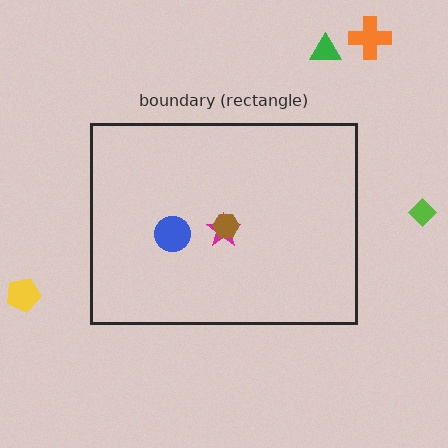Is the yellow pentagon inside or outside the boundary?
Outside.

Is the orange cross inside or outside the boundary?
Outside.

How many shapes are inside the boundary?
3 inside, 4 outside.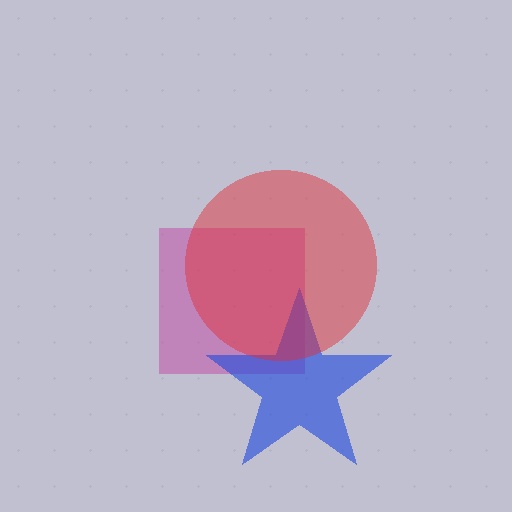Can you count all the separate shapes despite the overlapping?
Yes, there are 3 separate shapes.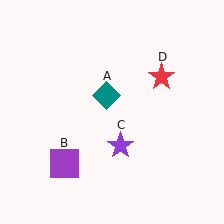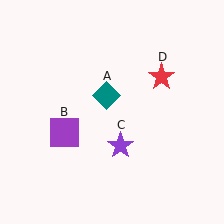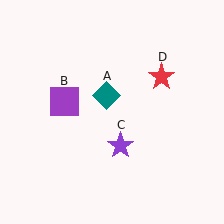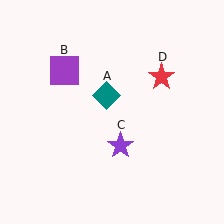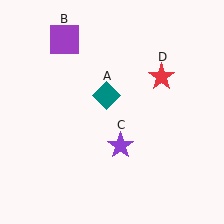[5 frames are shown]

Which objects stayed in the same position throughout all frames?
Teal diamond (object A) and purple star (object C) and red star (object D) remained stationary.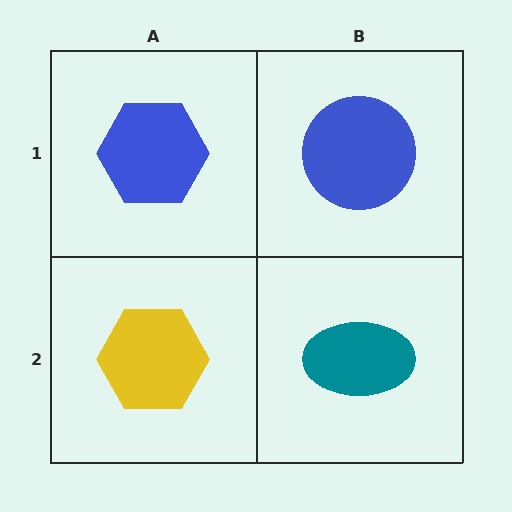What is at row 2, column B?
A teal ellipse.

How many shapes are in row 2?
2 shapes.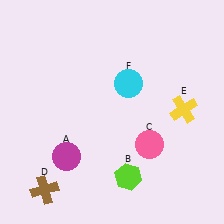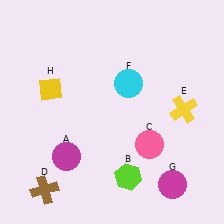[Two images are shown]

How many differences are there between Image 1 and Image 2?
There are 2 differences between the two images.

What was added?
A magenta circle (G), a yellow diamond (H) were added in Image 2.